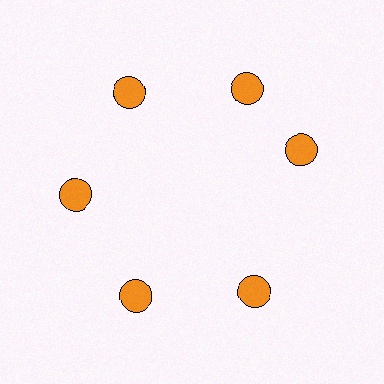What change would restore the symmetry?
The symmetry would be restored by rotating it back into even spacing with its neighbors so that all 6 circles sit at equal angles and equal distance from the center.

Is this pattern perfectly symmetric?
No. The 6 orange circles are arranged in a ring, but one element near the 3 o'clock position is rotated out of alignment along the ring, breaking the 6-fold rotational symmetry.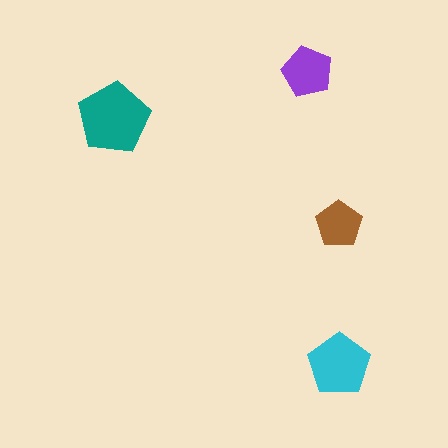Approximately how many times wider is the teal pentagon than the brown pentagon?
About 1.5 times wider.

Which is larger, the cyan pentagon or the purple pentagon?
The cyan one.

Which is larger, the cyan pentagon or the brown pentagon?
The cyan one.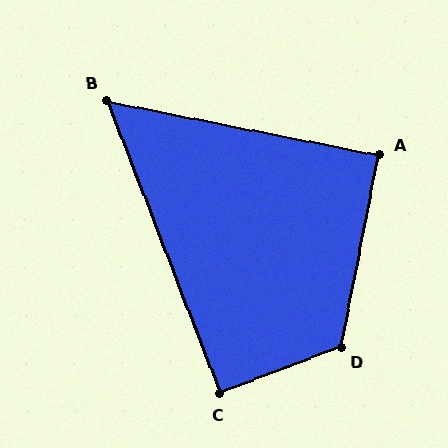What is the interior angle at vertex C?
Approximately 90 degrees (approximately right).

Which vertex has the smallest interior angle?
B, at approximately 58 degrees.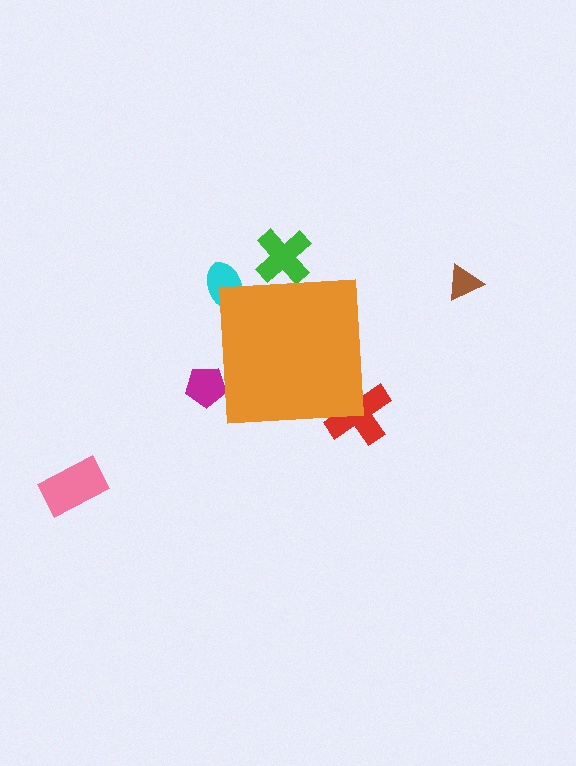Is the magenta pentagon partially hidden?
Yes, the magenta pentagon is partially hidden behind the orange square.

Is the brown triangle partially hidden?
No, the brown triangle is fully visible.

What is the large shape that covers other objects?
An orange square.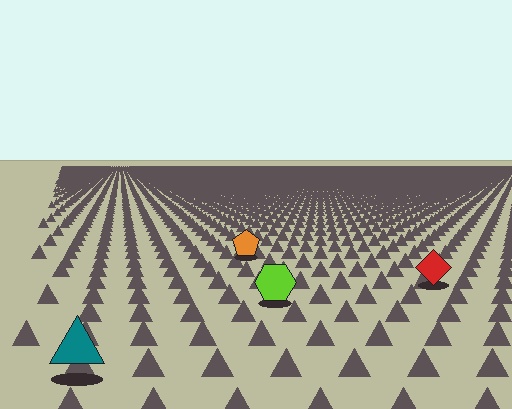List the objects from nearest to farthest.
From nearest to farthest: the teal triangle, the lime hexagon, the red diamond, the orange pentagon.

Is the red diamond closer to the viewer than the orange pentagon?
Yes. The red diamond is closer — you can tell from the texture gradient: the ground texture is coarser near it.